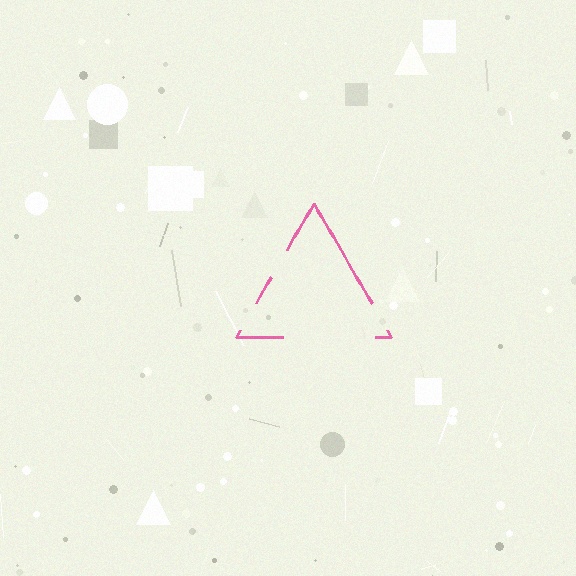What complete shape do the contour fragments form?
The contour fragments form a triangle.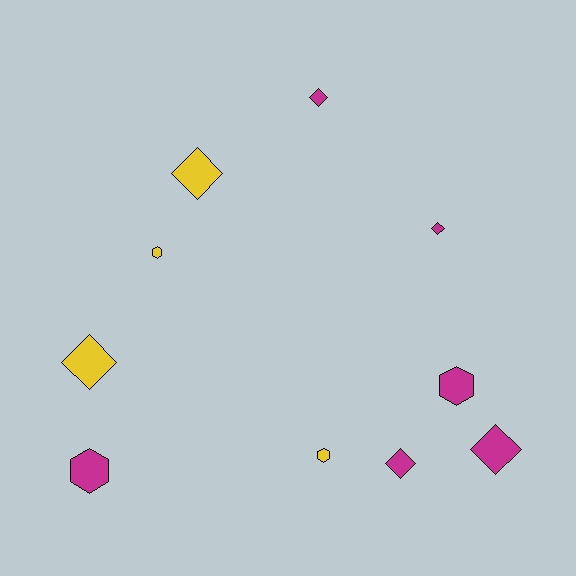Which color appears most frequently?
Magenta, with 6 objects.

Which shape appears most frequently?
Diamond, with 6 objects.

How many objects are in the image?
There are 10 objects.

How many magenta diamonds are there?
There are 4 magenta diamonds.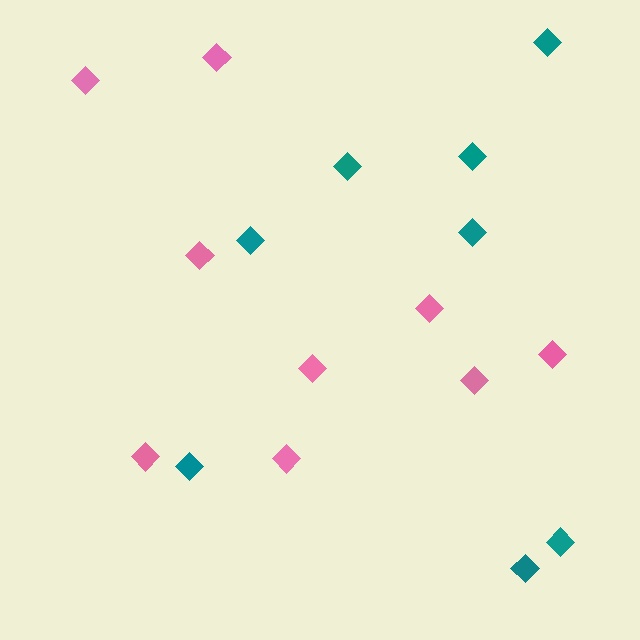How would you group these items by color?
There are 2 groups: one group of pink diamonds (9) and one group of teal diamonds (8).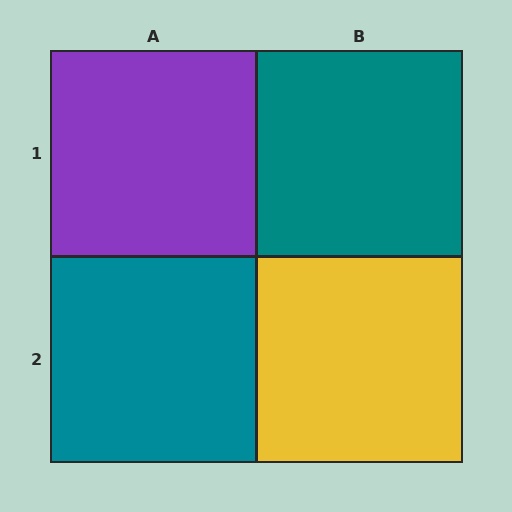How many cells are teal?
2 cells are teal.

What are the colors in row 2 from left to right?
Teal, yellow.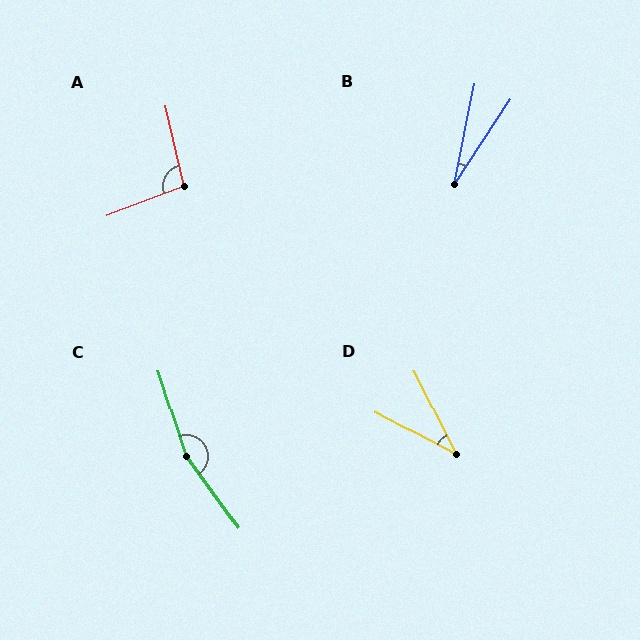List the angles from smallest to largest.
B (22°), D (35°), A (98°), C (162°).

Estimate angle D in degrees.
Approximately 35 degrees.